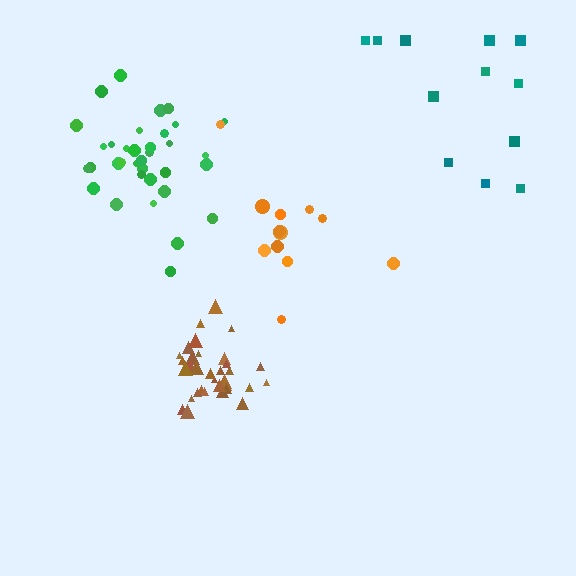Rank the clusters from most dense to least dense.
brown, green, orange, teal.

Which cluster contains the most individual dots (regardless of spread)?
Green (35).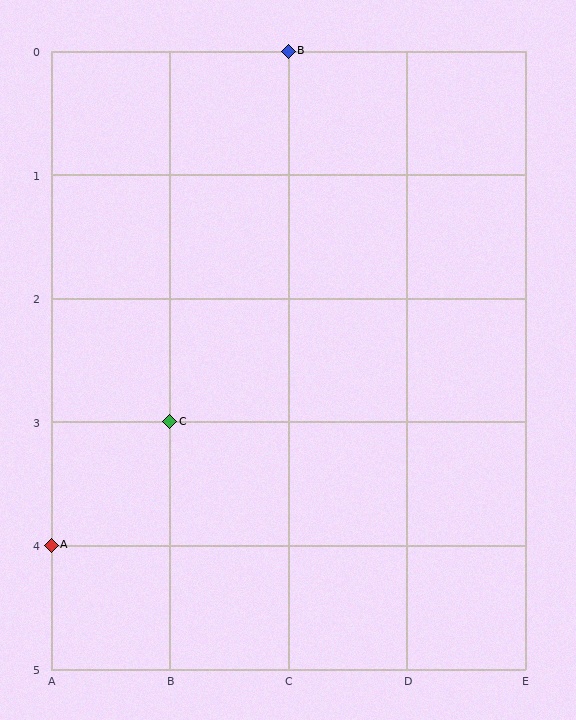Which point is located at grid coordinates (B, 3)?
Point C is at (B, 3).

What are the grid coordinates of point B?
Point B is at grid coordinates (C, 0).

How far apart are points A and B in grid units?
Points A and B are 2 columns and 4 rows apart (about 4.5 grid units diagonally).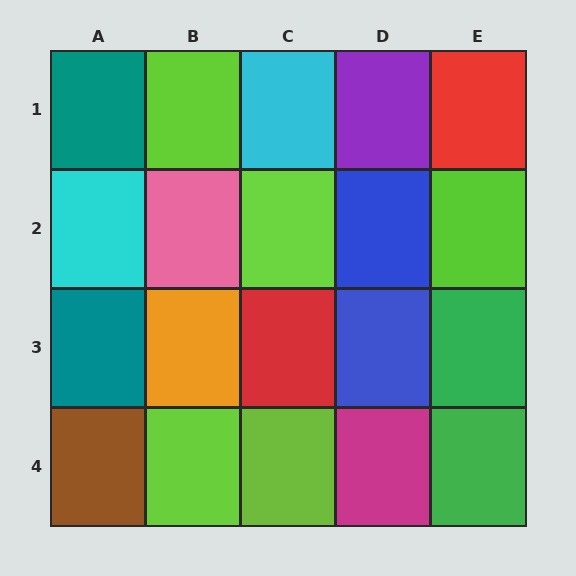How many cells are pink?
1 cell is pink.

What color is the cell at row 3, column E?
Green.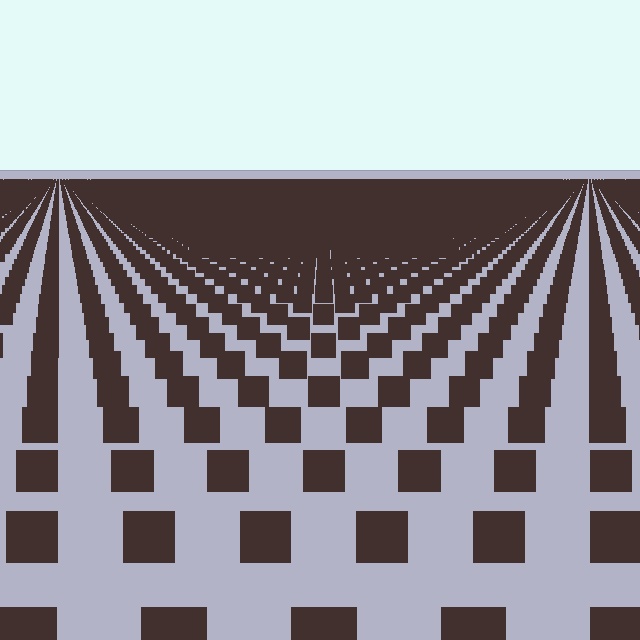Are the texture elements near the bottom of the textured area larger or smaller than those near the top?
Larger. Near the bottom, elements are closer to the viewer and appear at a bigger on-screen size.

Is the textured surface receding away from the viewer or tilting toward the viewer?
The surface is receding away from the viewer. Texture elements get smaller and denser toward the top.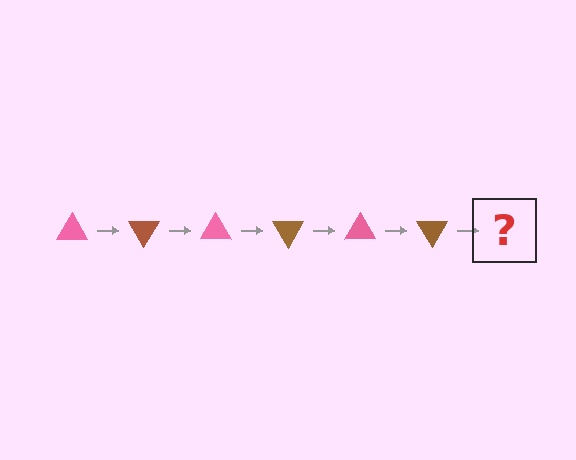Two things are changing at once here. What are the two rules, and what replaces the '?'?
The two rules are that it rotates 60 degrees each step and the color cycles through pink and brown. The '?' should be a pink triangle, rotated 360 degrees from the start.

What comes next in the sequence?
The next element should be a pink triangle, rotated 360 degrees from the start.